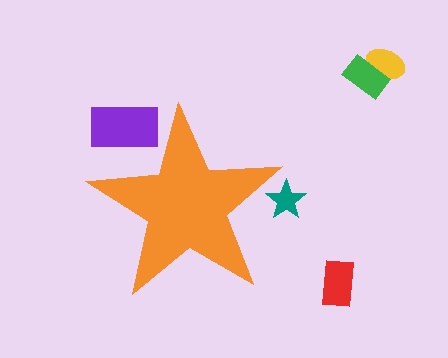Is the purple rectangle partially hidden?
Yes, the purple rectangle is partially hidden behind the orange star.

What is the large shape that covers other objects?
An orange star.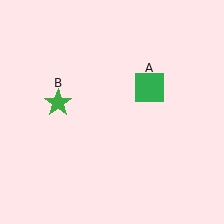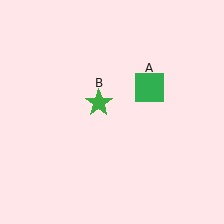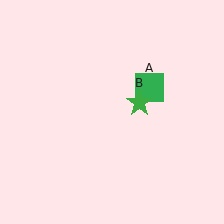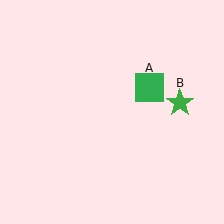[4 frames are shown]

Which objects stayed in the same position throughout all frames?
Green square (object A) remained stationary.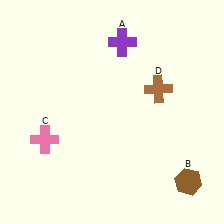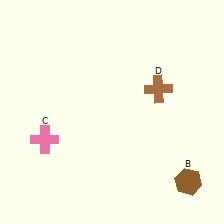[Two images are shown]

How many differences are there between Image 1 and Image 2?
There is 1 difference between the two images.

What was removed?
The purple cross (A) was removed in Image 2.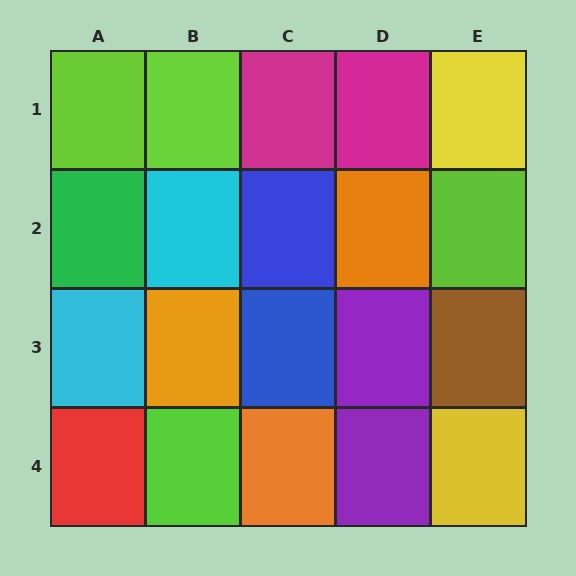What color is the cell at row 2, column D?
Orange.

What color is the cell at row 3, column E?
Brown.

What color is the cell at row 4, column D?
Purple.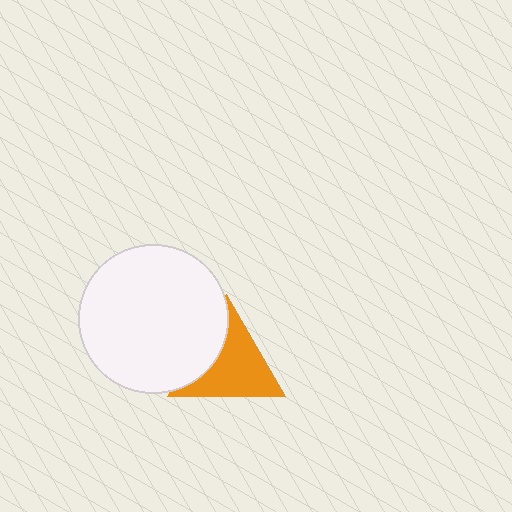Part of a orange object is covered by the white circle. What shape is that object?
It is a triangle.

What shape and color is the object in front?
The object in front is a white circle.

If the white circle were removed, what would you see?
You would see the complete orange triangle.